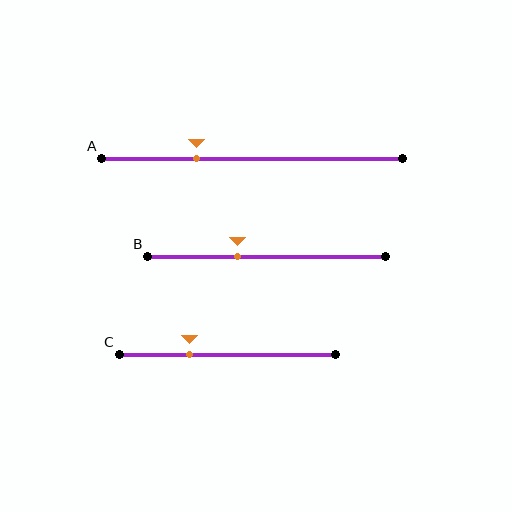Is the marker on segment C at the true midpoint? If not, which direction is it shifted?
No, the marker on segment C is shifted to the left by about 18% of the segment length.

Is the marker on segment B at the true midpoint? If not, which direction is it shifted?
No, the marker on segment B is shifted to the left by about 12% of the segment length.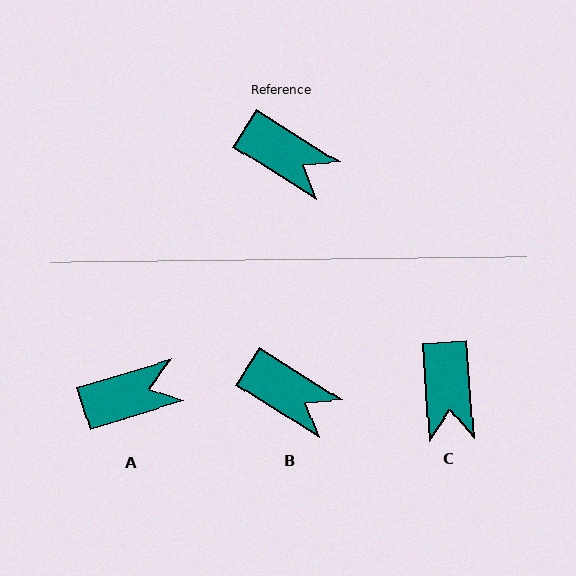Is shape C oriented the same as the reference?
No, it is off by about 53 degrees.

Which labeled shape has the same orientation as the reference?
B.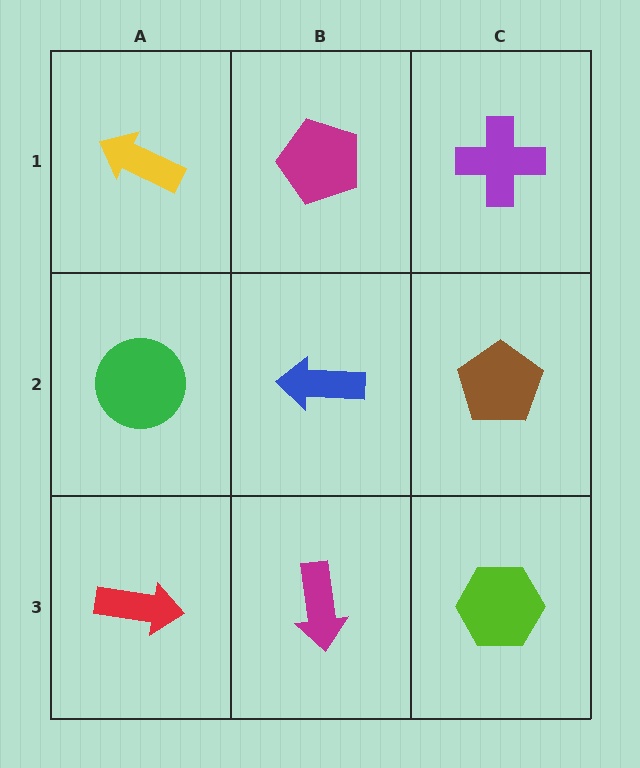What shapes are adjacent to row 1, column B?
A blue arrow (row 2, column B), a yellow arrow (row 1, column A), a purple cross (row 1, column C).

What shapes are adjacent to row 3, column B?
A blue arrow (row 2, column B), a red arrow (row 3, column A), a lime hexagon (row 3, column C).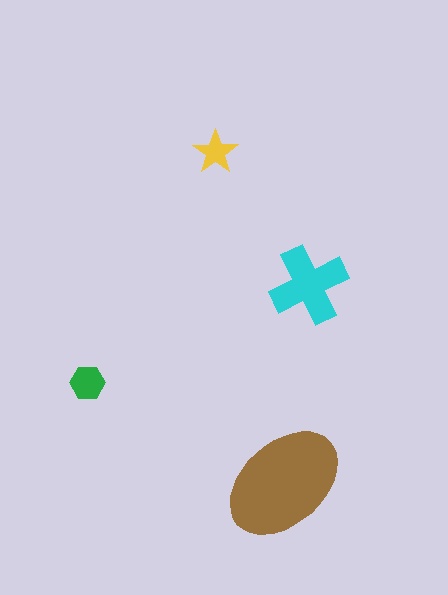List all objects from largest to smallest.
The brown ellipse, the cyan cross, the green hexagon, the yellow star.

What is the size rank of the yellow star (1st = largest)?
4th.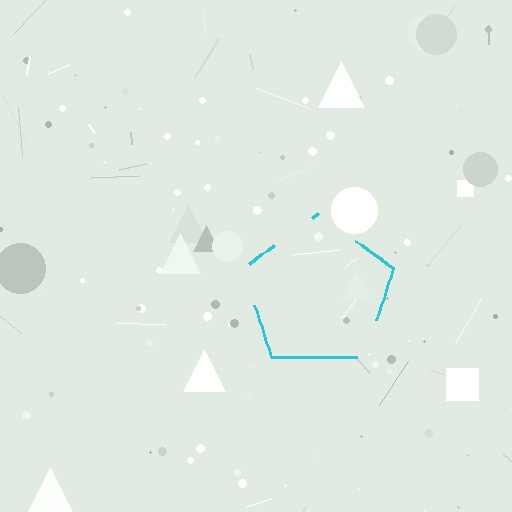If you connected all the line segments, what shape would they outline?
They would outline a pentagon.